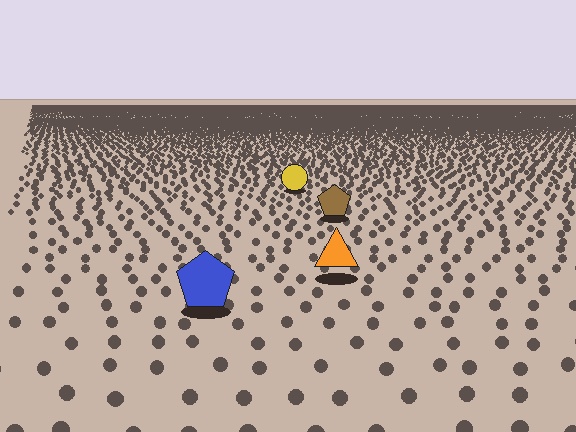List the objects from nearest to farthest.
From nearest to farthest: the blue pentagon, the orange triangle, the brown pentagon, the yellow circle.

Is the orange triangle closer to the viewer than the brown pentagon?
Yes. The orange triangle is closer — you can tell from the texture gradient: the ground texture is coarser near it.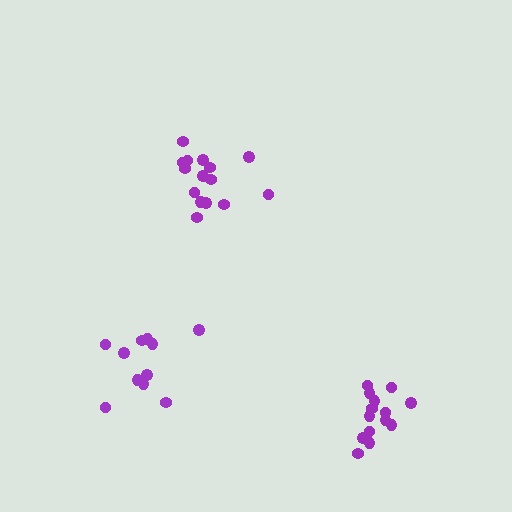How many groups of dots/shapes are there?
There are 3 groups.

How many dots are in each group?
Group 1: 11 dots, Group 2: 15 dots, Group 3: 14 dots (40 total).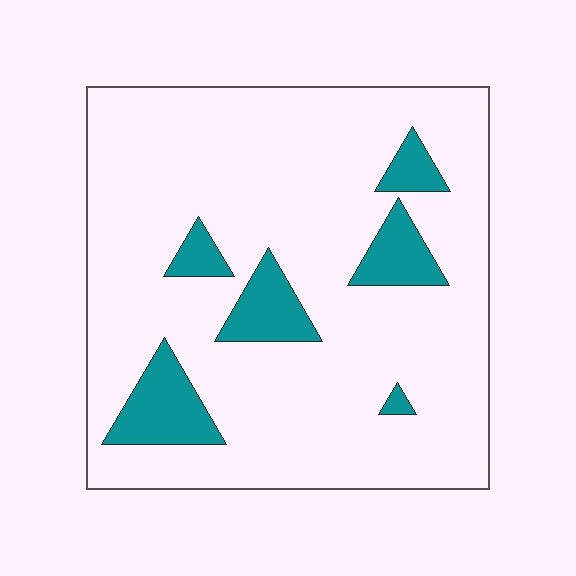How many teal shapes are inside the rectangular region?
6.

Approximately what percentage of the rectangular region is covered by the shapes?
Approximately 15%.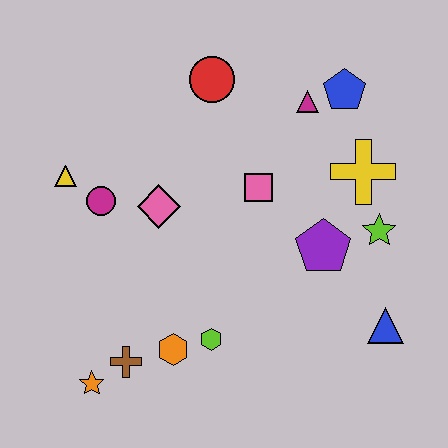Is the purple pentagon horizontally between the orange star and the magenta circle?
No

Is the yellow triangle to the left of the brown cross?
Yes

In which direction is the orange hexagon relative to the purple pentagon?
The orange hexagon is to the left of the purple pentagon.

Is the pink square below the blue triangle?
No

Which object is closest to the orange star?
The brown cross is closest to the orange star.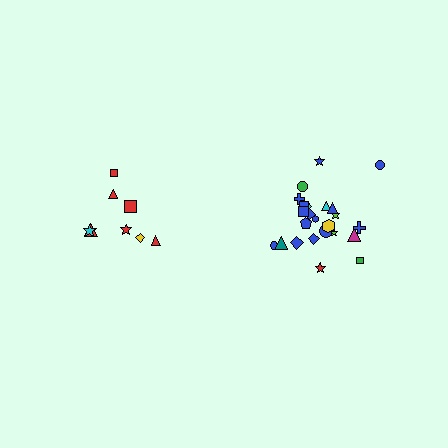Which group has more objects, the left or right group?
The right group.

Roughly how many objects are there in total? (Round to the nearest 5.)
Roughly 35 objects in total.